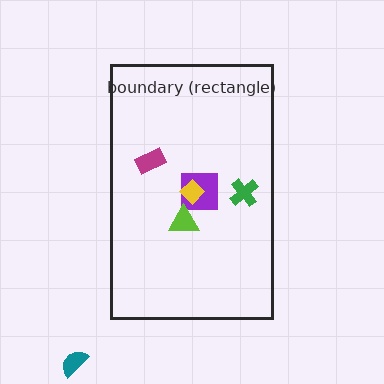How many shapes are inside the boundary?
5 inside, 1 outside.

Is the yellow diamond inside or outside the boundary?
Inside.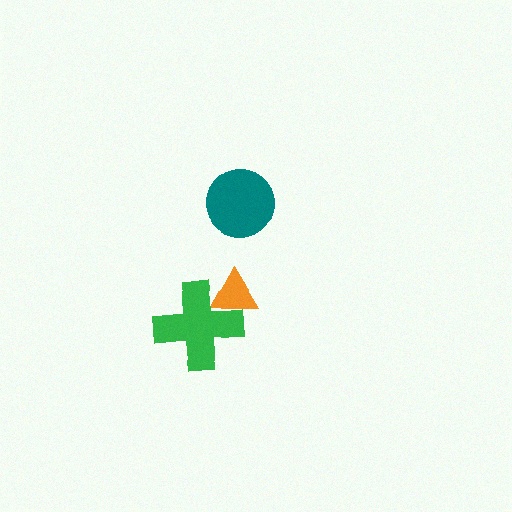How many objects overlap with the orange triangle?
1 object overlaps with the orange triangle.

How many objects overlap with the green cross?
1 object overlaps with the green cross.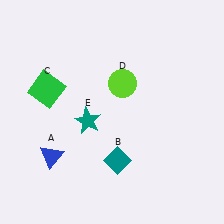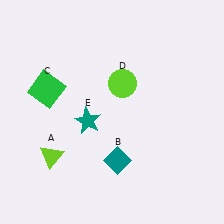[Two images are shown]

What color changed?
The triangle (A) changed from blue in Image 1 to lime in Image 2.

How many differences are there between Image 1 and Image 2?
There is 1 difference between the two images.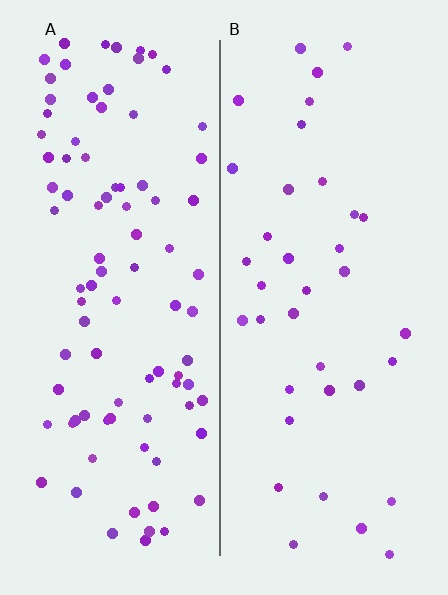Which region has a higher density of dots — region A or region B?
A (the left).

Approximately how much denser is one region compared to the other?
Approximately 2.4× — region A over region B.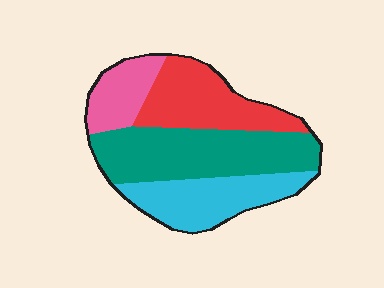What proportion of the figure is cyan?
Cyan covers around 25% of the figure.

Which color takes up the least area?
Pink, at roughly 15%.